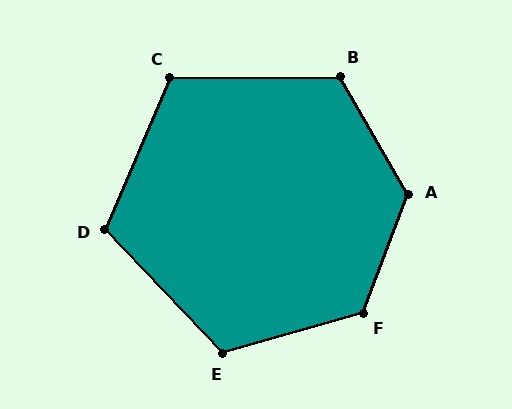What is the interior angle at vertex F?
Approximately 127 degrees (obtuse).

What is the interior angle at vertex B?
Approximately 120 degrees (obtuse).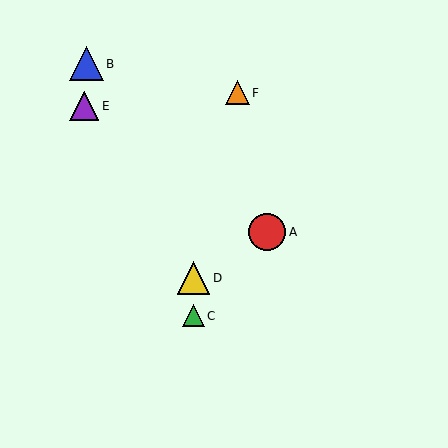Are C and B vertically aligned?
No, C is at x≈194 and B is at x≈87.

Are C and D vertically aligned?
Yes, both are at x≈194.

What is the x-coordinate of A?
Object A is at x≈267.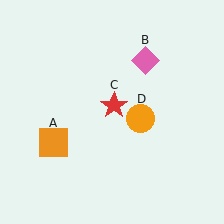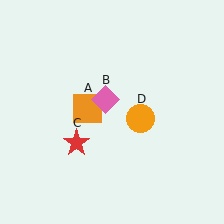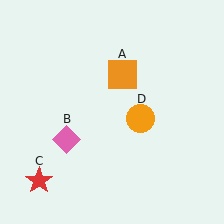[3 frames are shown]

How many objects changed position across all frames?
3 objects changed position: orange square (object A), pink diamond (object B), red star (object C).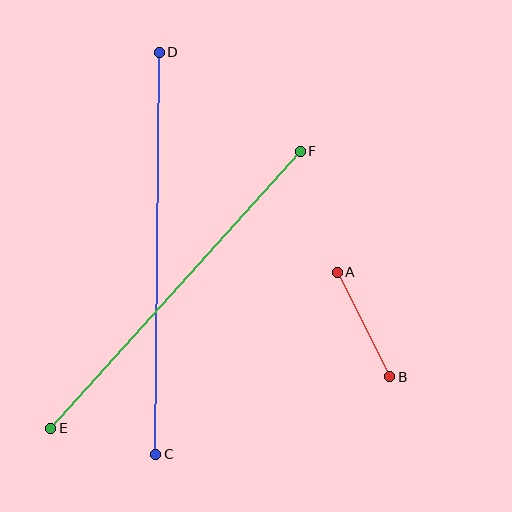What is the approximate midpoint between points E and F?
The midpoint is at approximately (176, 290) pixels.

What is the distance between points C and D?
The distance is approximately 402 pixels.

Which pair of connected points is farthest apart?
Points C and D are farthest apart.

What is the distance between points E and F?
The distance is approximately 373 pixels.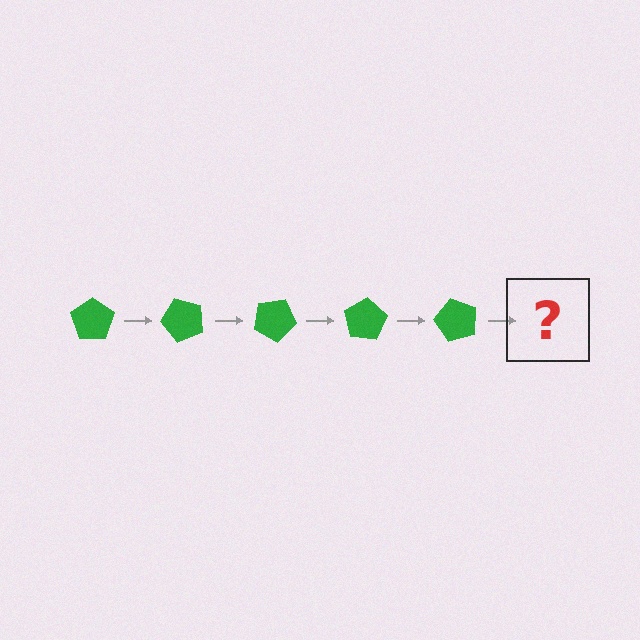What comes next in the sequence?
The next element should be a green pentagon rotated 250 degrees.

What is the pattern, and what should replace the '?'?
The pattern is that the pentagon rotates 50 degrees each step. The '?' should be a green pentagon rotated 250 degrees.